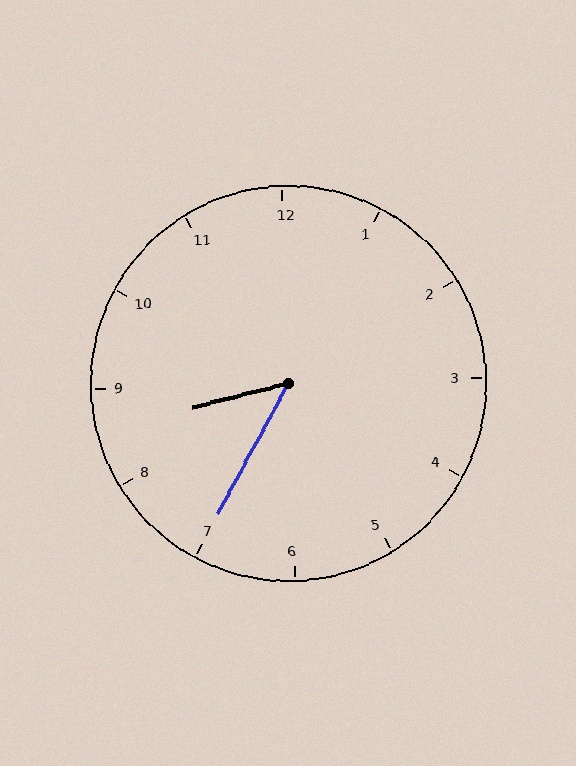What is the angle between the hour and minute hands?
Approximately 48 degrees.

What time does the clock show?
8:35.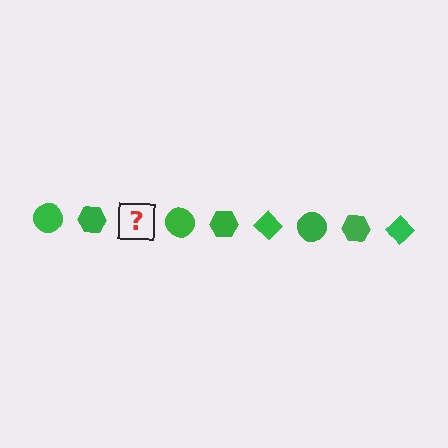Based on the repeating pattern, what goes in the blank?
The blank should be a green diamond.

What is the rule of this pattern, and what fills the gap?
The rule is that the pattern cycles through circle, hexagon, diamond shapes in green. The gap should be filled with a green diamond.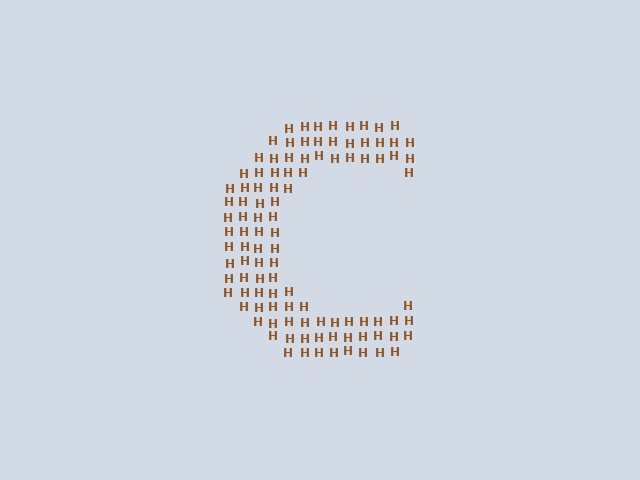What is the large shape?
The large shape is the letter C.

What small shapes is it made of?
It is made of small letter H's.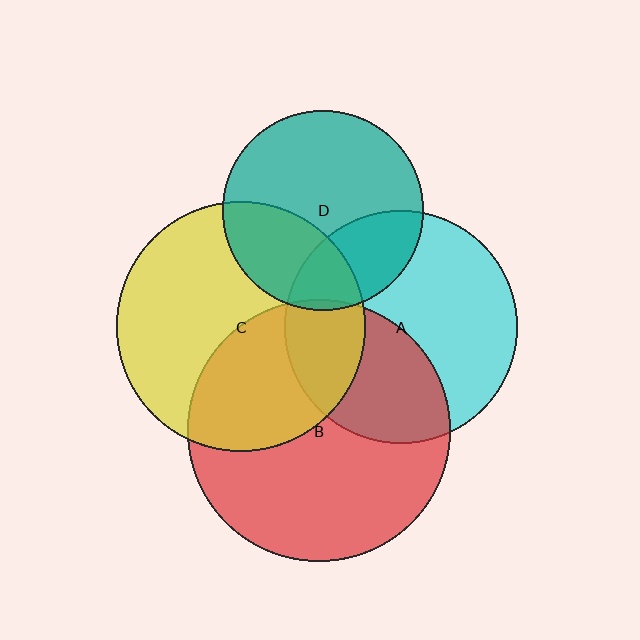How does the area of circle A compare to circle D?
Approximately 1.4 times.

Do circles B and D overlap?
Yes.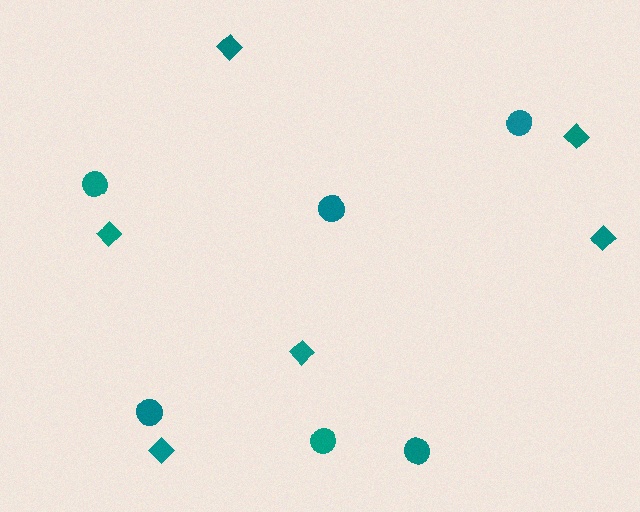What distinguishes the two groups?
There are 2 groups: one group of circles (6) and one group of diamonds (6).